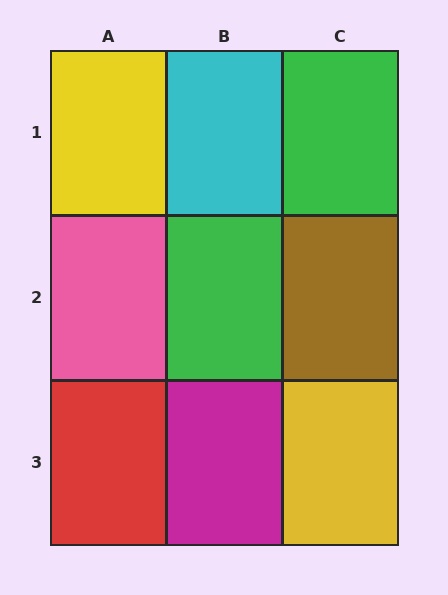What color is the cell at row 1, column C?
Green.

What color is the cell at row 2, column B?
Green.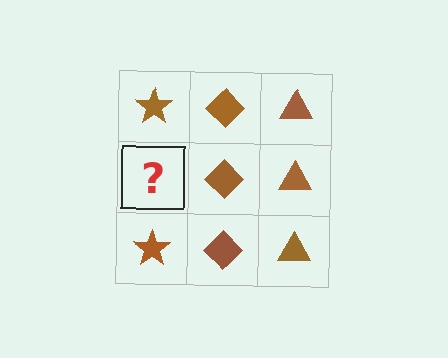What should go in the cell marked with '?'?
The missing cell should contain a brown star.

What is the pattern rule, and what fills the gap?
The rule is that each column has a consistent shape. The gap should be filled with a brown star.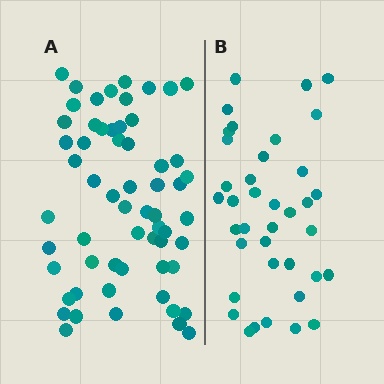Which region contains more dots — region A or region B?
Region A (the left region) has more dots.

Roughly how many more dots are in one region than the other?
Region A has approximately 20 more dots than region B.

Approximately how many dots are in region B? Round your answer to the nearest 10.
About 40 dots. (The exact count is 38, which rounds to 40.)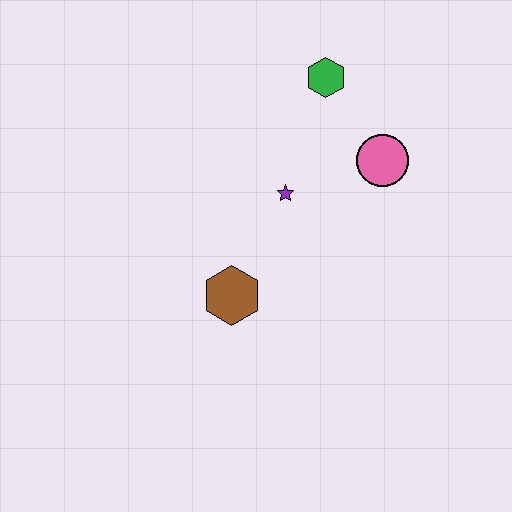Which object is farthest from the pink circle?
The brown hexagon is farthest from the pink circle.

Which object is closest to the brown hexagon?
The purple star is closest to the brown hexagon.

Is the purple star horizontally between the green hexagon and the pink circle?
No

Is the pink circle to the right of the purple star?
Yes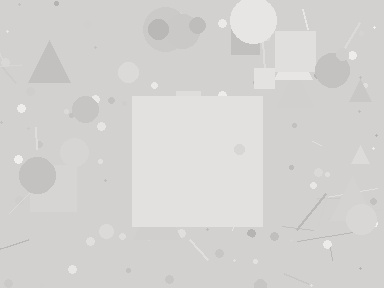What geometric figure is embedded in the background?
A square is embedded in the background.